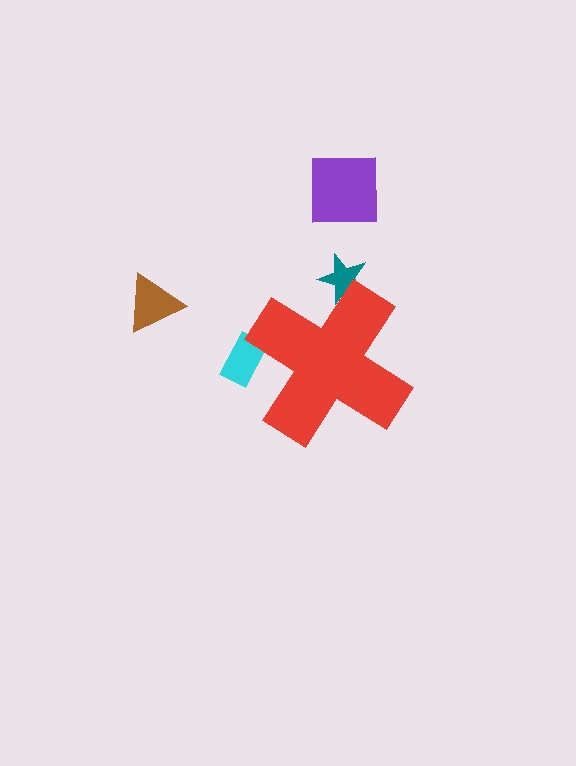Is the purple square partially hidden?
No, the purple square is fully visible.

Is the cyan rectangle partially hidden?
Yes, the cyan rectangle is partially hidden behind the red cross.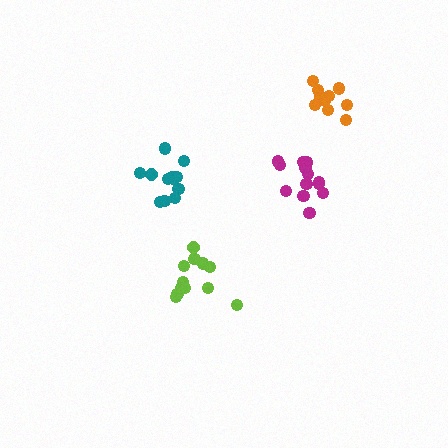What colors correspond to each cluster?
The clusters are colored: teal, lime, orange, magenta.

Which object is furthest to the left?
The teal cluster is leftmost.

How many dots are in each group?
Group 1: 12 dots, Group 2: 13 dots, Group 3: 10 dots, Group 4: 13 dots (48 total).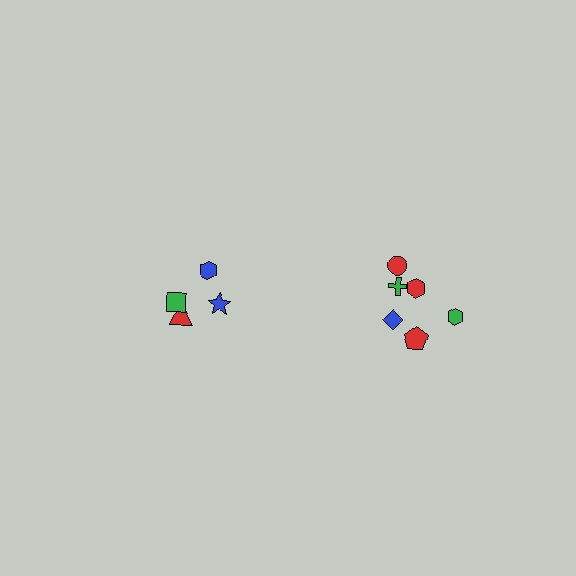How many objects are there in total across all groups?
There are 10 objects.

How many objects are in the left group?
There are 4 objects.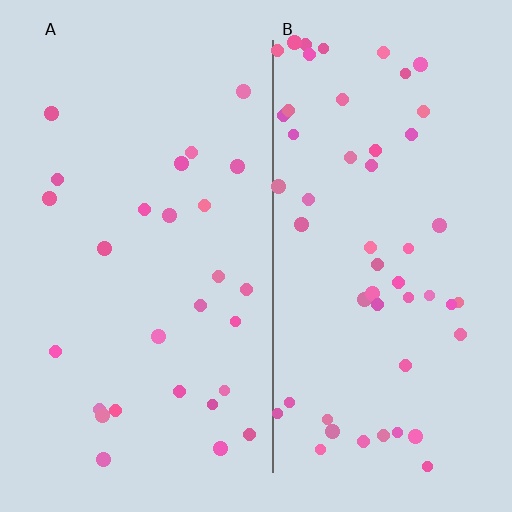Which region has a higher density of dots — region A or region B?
B (the right).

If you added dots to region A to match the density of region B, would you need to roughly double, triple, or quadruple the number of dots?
Approximately double.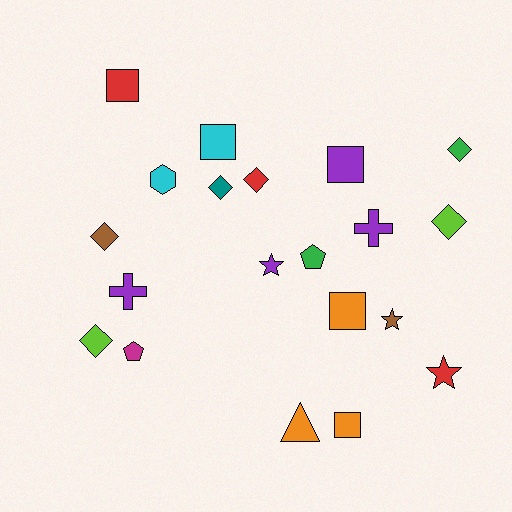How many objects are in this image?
There are 20 objects.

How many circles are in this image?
There are no circles.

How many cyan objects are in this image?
There are 2 cyan objects.